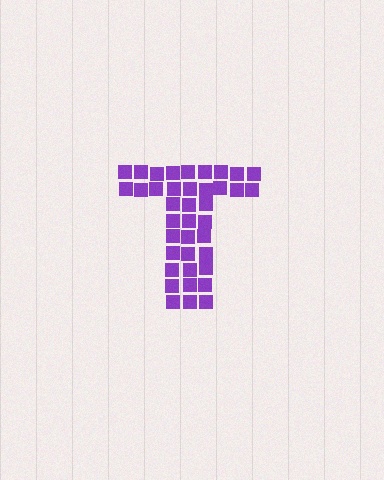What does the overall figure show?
The overall figure shows the letter T.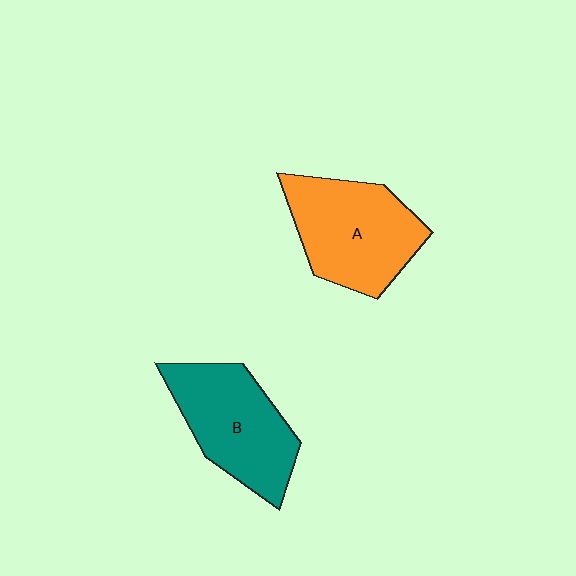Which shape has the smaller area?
Shape B (teal).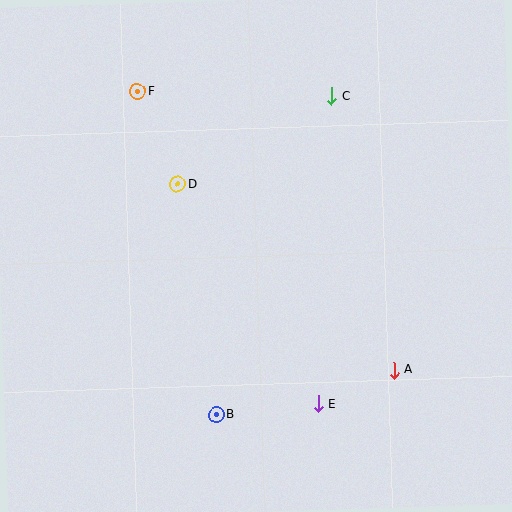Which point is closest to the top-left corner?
Point F is closest to the top-left corner.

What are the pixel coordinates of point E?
Point E is at (318, 404).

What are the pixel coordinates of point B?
Point B is at (216, 415).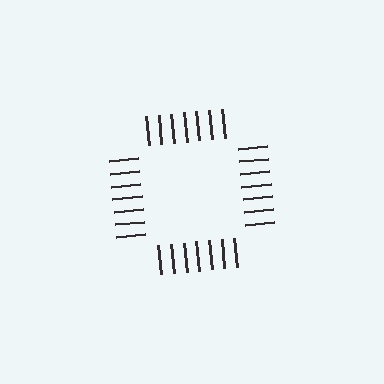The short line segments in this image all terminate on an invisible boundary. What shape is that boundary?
An illusory square — the line segments terminate on its edges but no continuous stroke is drawn.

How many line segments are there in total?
28 — 7 along each of the 4 edges.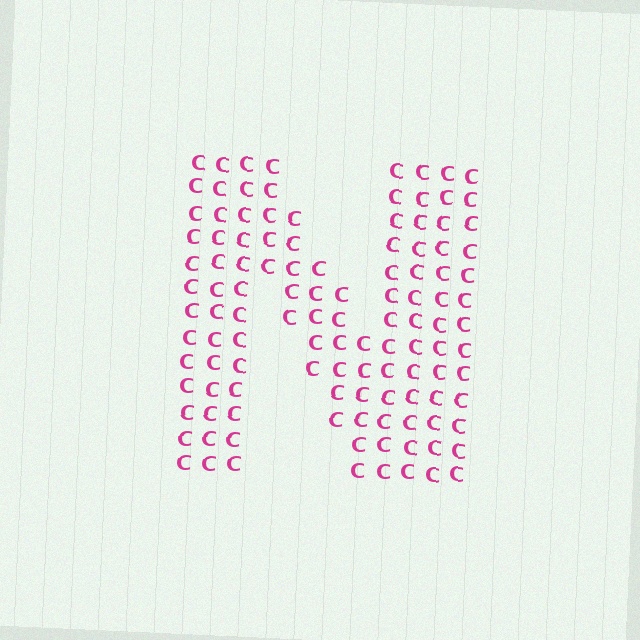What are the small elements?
The small elements are letter C's.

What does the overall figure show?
The overall figure shows the letter N.